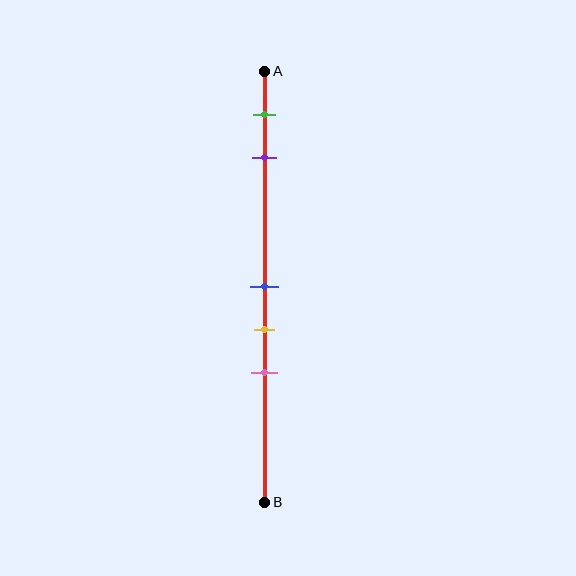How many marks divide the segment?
There are 5 marks dividing the segment.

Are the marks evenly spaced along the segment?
No, the marks are not evenly spaced.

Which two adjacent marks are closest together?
The blue and yellow marks are the closest adjacent pair.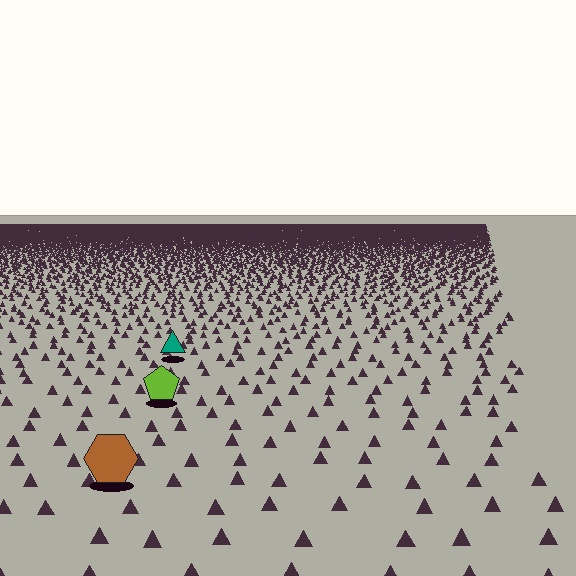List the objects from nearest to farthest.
From nearest to farthest: the brown hexagon, the lime pentagon, the teal triangle.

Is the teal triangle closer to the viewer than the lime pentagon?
No. The lime pentagon is closer — you can tell from the texture gradient: the ground texture is coarser near it.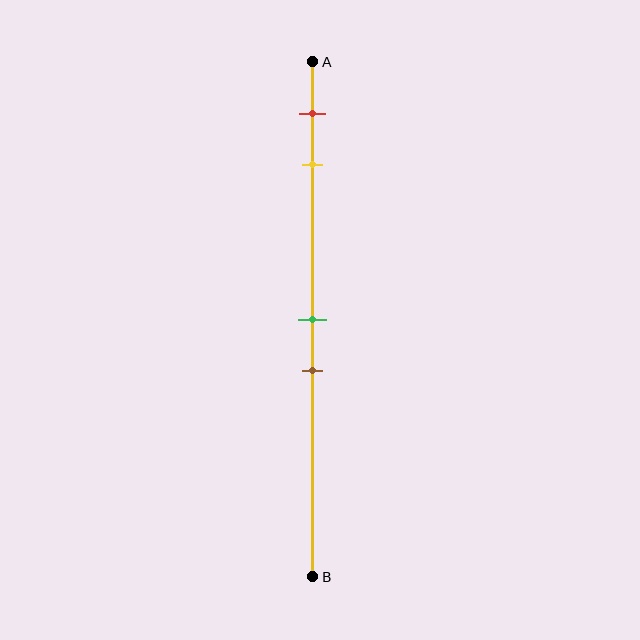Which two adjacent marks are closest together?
The green and brown marks are the closest adjacent pair.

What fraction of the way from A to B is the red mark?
The red mark is approximately 10% (0.1) of the way from A to B.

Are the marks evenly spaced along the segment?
No, the marks are not evenly spaced.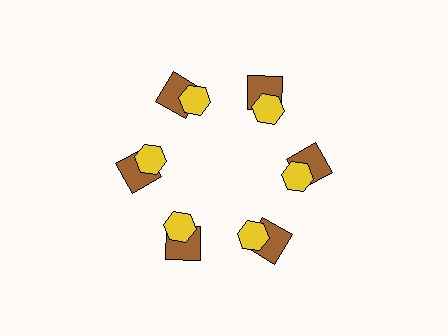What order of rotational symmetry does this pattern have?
This pattern has 6-fold rotational symmetry.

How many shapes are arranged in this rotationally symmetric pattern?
There are 12 shapes, arranged in 6 groups of 2.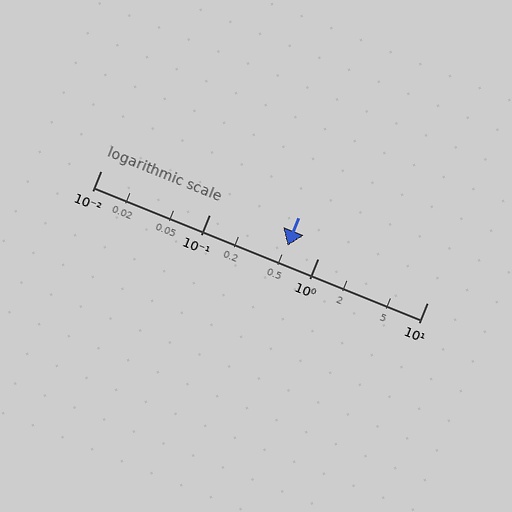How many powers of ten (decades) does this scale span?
The scale spans 3 decades, from 0.01 to 10.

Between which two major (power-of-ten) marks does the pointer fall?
The pointer is between 0.1 and 1.